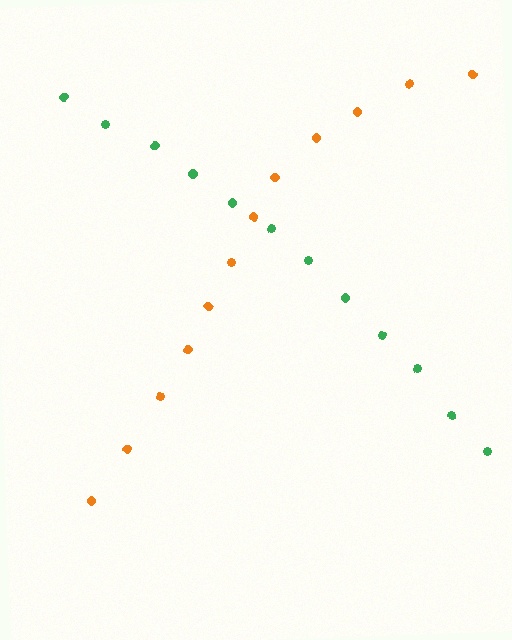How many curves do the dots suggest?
There are 2 distinct paths.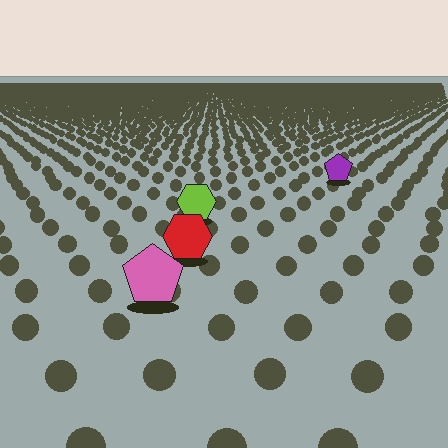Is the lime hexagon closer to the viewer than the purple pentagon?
Yes. The lime hexagon is closer — you can tell from the texture gradient: the ground texture is coarser near it.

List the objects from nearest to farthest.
From nearest to farthest: the pink pentagon, the red hexagon, the lime hexagon, the purple pentagon.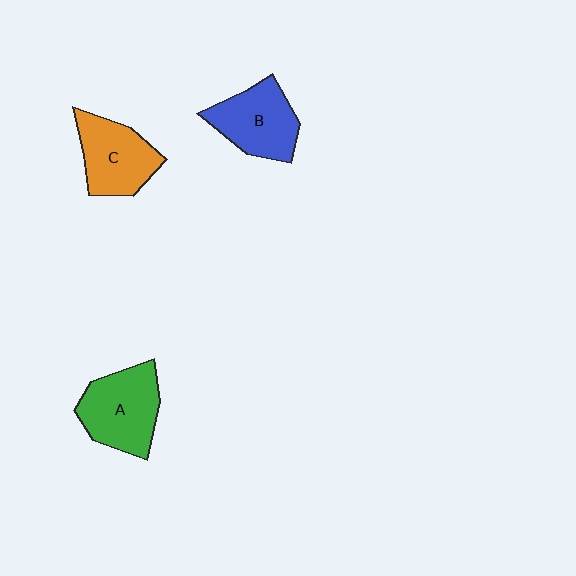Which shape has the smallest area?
Shape C (orange).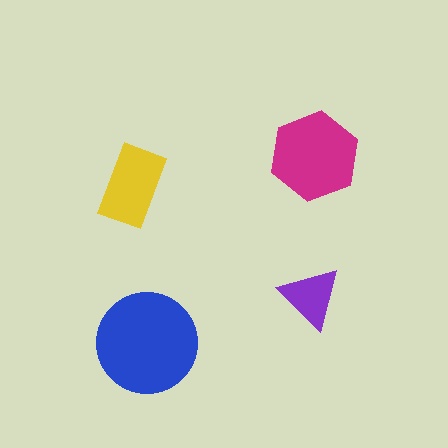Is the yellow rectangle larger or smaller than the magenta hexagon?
Smaller.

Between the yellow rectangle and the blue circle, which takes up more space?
The blue circle.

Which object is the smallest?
The purple triangle.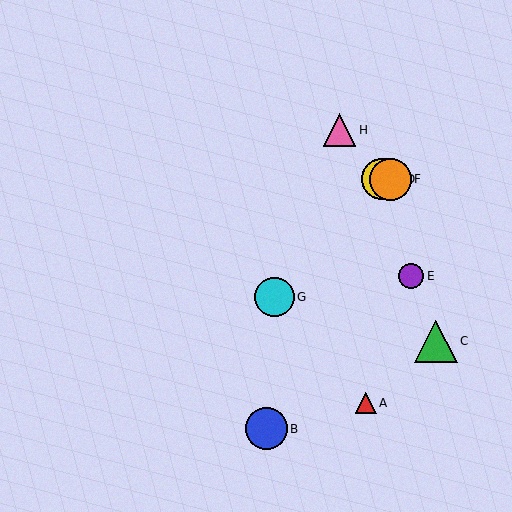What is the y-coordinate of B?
Object B is at y≈429.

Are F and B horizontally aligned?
No, F is at y≈179 and B is at y≈429.